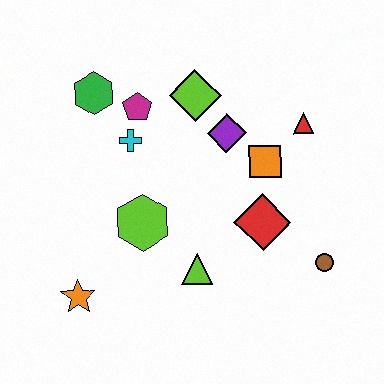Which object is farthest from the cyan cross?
The brown circle is farthest from the cyan cross.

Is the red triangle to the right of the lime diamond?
Yes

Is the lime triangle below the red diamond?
Yes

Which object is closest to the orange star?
The lime hexagon is closest to the orange star.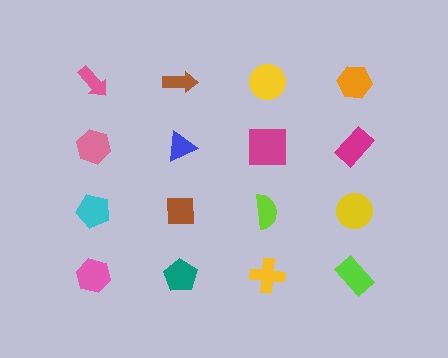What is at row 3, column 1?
A cyan pentagon.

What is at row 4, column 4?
A lime rectangle.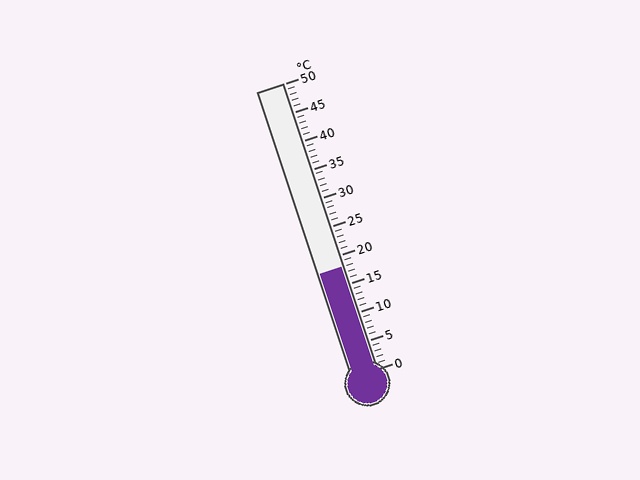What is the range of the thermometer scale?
The thermometer scale ranges from 0°C to 50°C.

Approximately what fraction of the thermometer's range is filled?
The thermometer is filled to approximately 35% of its range.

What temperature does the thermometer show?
The thermometer shows approximately 18°C.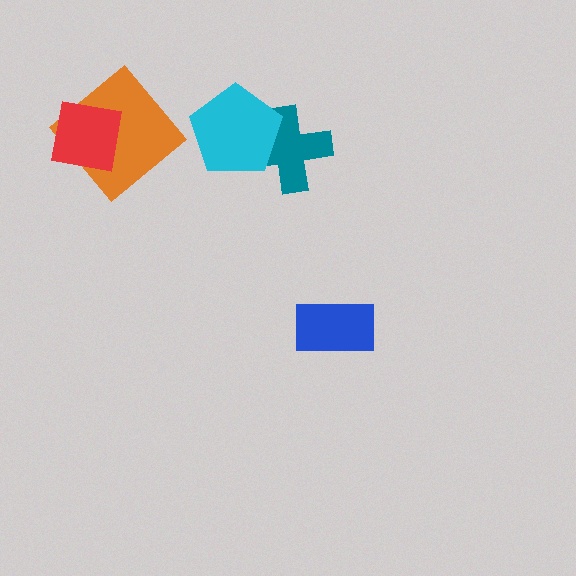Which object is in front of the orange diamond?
The red square is in front of the orange diamond.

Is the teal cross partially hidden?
Yes, it is partially covered by another shape.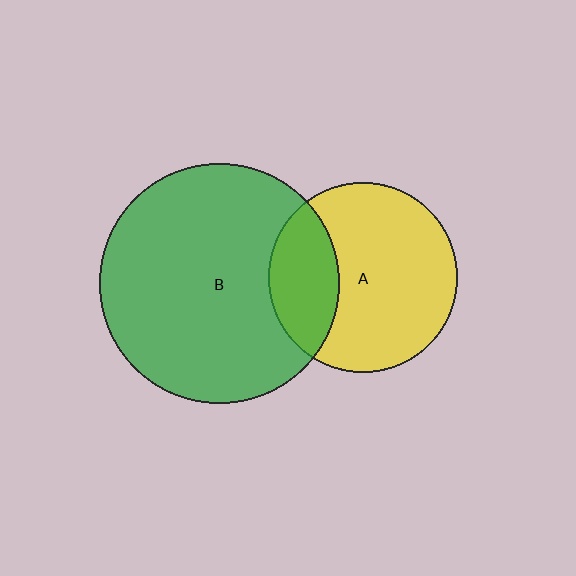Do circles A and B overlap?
Yes.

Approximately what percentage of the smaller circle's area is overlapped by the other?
Approximately 25%.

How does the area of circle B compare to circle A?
Approximately 1.6 times.